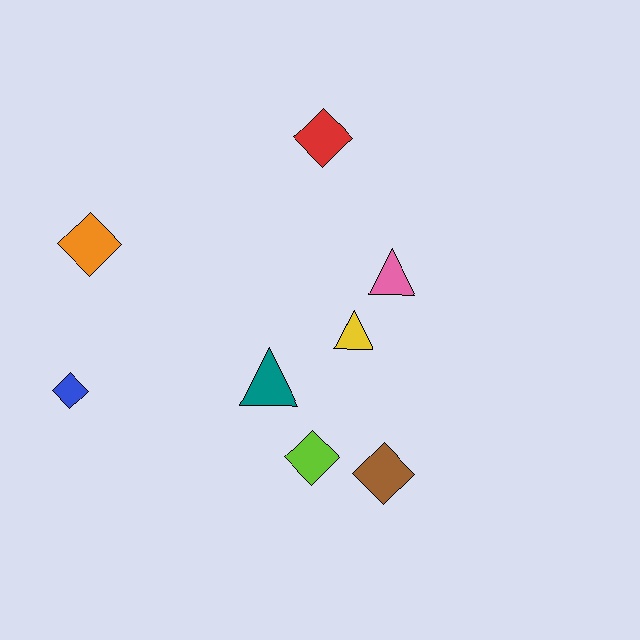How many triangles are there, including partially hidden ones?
There are 3 triangles.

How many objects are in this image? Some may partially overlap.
There are 8 objects.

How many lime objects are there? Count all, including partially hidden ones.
There is 1 lime object.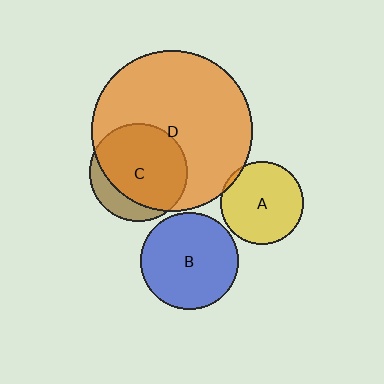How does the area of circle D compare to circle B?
Approximately 2.8 times.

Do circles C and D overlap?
Yes.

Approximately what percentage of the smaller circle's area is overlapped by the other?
Approximately 80%.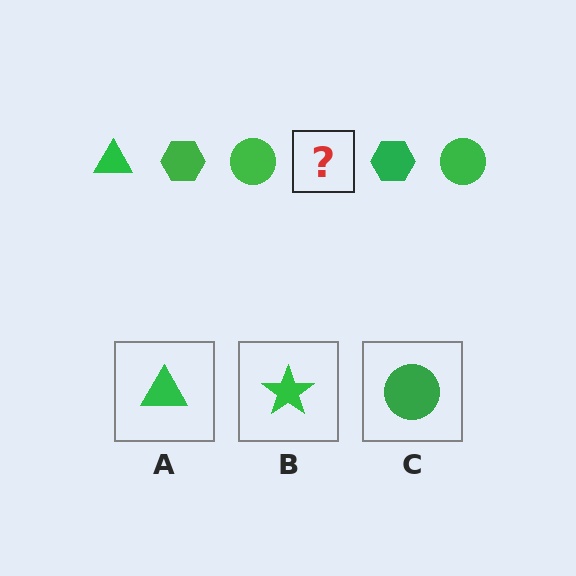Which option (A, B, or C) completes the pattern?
A.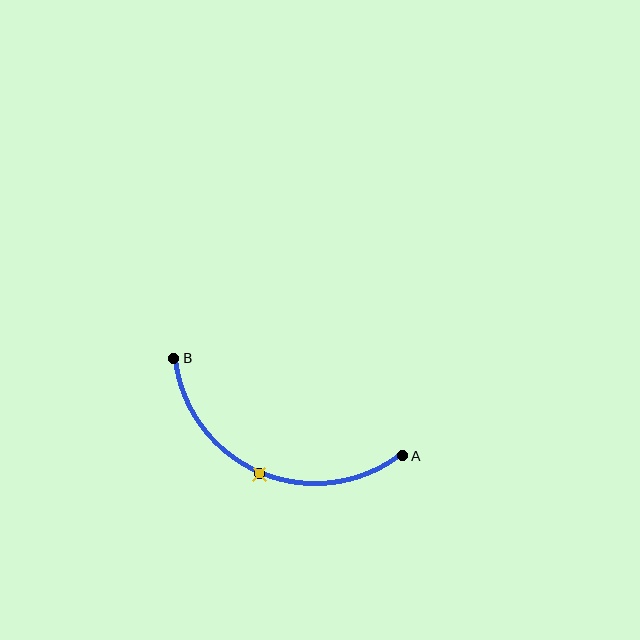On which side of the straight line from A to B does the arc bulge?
The arc bulges below the straight line connecting A and B.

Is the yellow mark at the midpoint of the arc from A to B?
Yes. The yellow mark lies on the arc at equal arc-length from both A and B — it is the arc midpoint.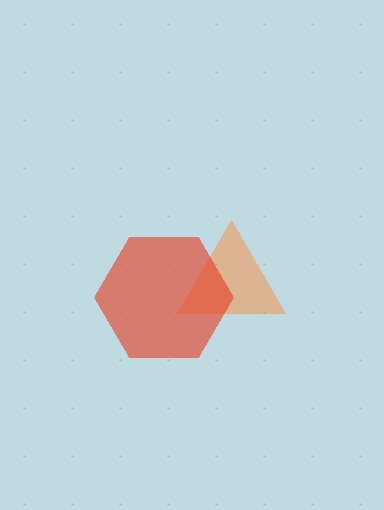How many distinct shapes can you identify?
There are 2 distinct shapes: an orange triangle, a red hexagon.